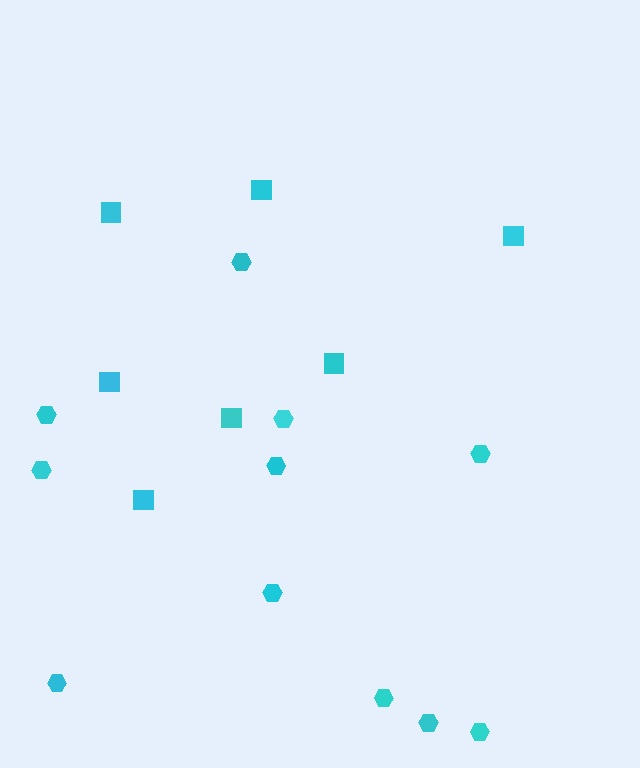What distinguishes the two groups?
There are 2 groups: one group of hexagons (11) and one group of squares (7).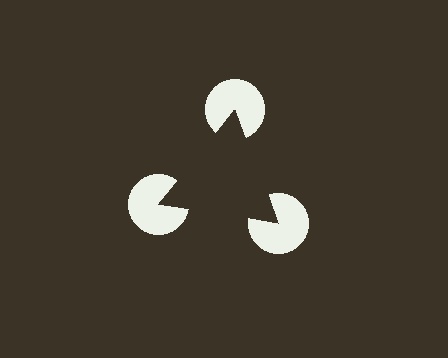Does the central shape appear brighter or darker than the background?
It typically appears slightly darker than the background, even though no actual brightness change is drawn.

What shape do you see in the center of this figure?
An illusory triangle — its edges are inferred from the aligned wedge cuts in the pac-man discs, not physically drawn.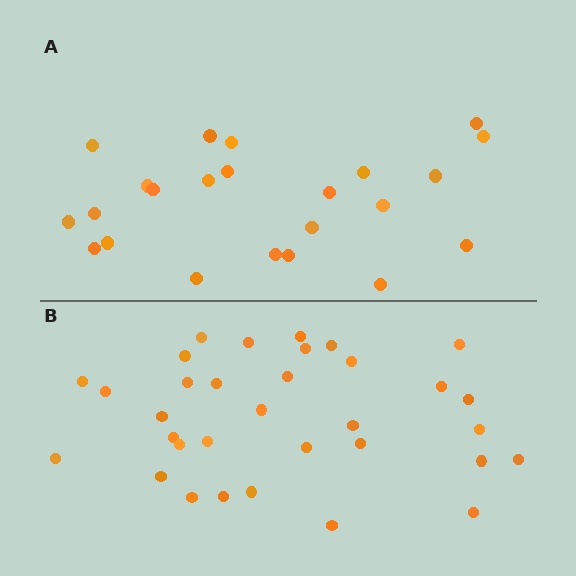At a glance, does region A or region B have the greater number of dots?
Region B (the bottom region) has more dots.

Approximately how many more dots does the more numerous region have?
Region B has roughly 10 or so more dots than region A.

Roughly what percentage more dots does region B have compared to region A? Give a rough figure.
About 45% more.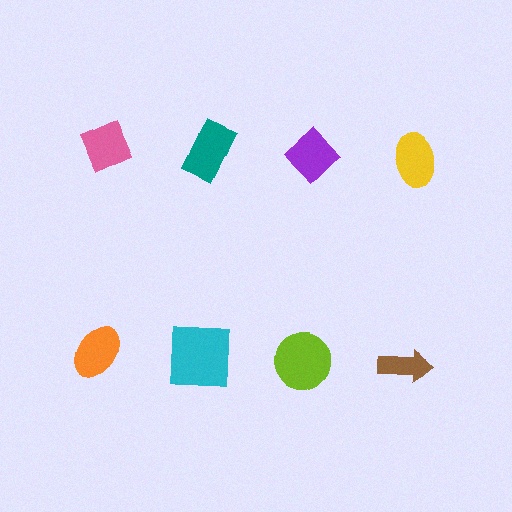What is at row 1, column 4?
A yellow ellipse.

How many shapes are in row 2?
4 shapes.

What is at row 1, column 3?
A purple diamond.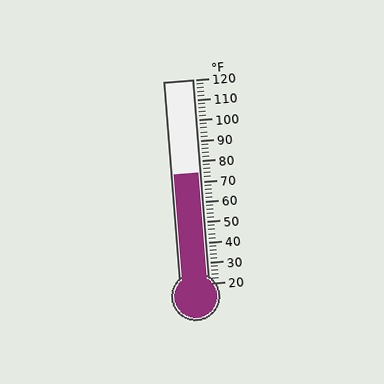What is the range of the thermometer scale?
The thermometer scale ranges from 20°F to 120°F.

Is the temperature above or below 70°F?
The temperature is above 70°F.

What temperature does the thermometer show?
The thermometer shows approximately 74°F.